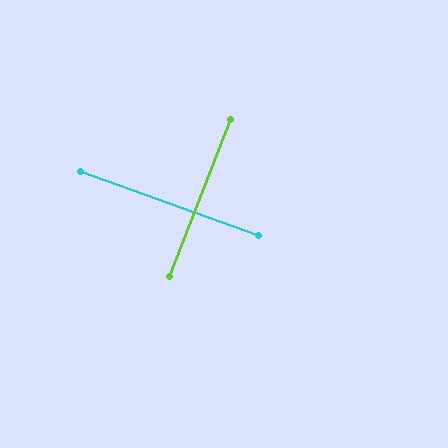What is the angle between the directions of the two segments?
Approximately 89 degrees.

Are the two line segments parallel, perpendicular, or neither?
Perpendicular — they meet at approximately 89°.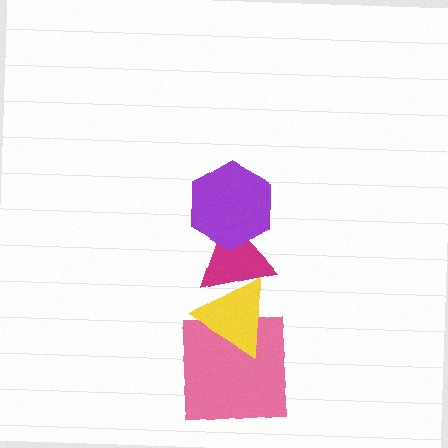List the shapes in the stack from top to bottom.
From top to bottom: the purple hexagon, the magenta triangle, the yellow triangle, the pink square.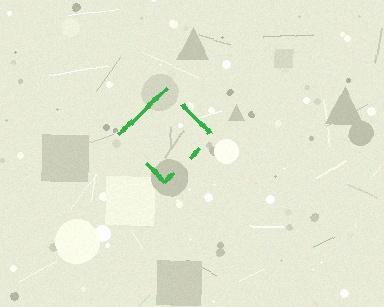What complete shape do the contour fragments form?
The contour fragments form a diamond.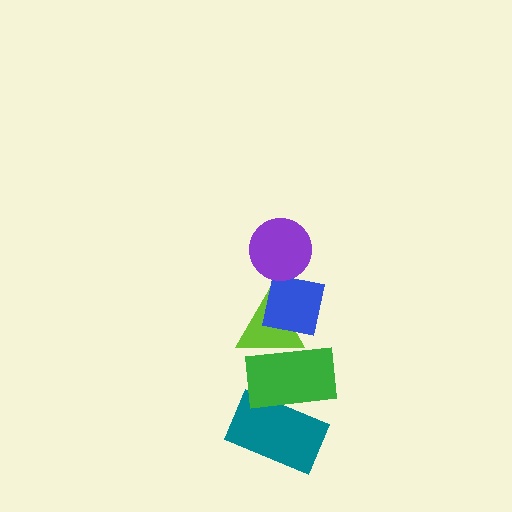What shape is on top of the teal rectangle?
The green rectangle is on top of the teal rectangle.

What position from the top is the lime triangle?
The lime triangle is 3rd from the top.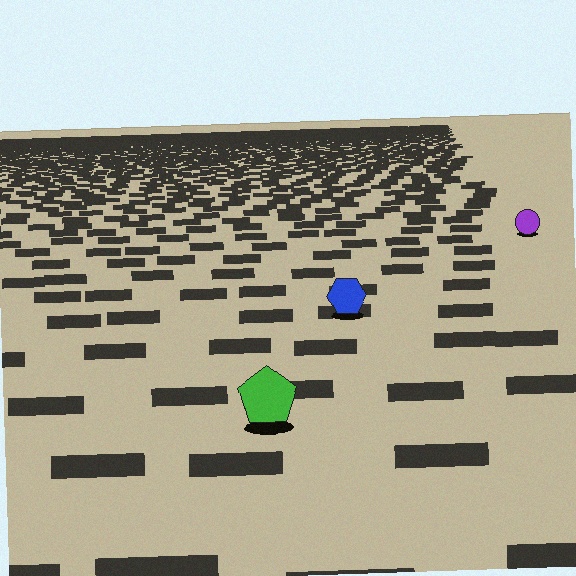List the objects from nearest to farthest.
From nearest to farthest: the green pentagon, the blue hexagon, the purple circle.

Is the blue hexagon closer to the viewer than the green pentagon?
No. The green pentagon is closer — you can tell from the texture gradient: the ground texture is coarser near it.